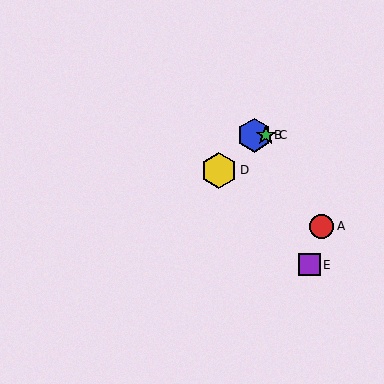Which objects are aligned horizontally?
Objects B, C are aligned horizontally.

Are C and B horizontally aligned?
Yes, both are at y≈135.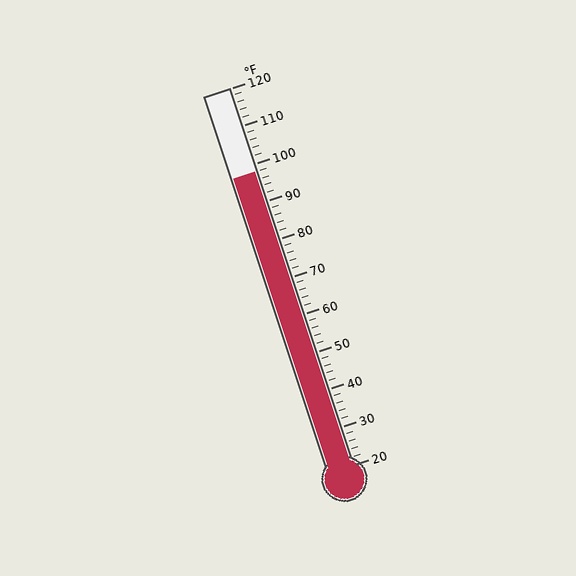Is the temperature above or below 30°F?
The temperature is above 30°F.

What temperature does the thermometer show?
The thermometer shows approximately 98°F.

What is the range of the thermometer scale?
The thermometer scale ranges from 20°F to 120°F.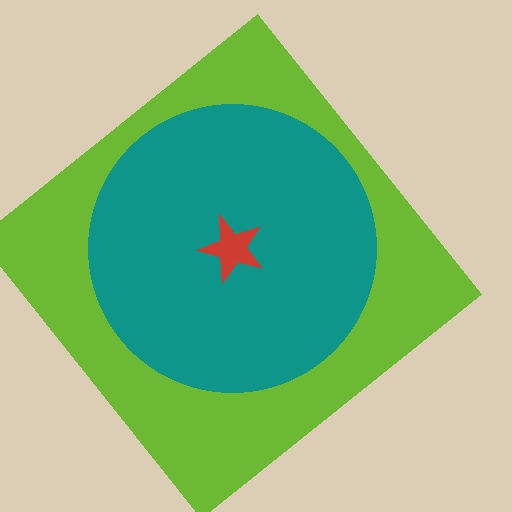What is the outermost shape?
The lime diamond.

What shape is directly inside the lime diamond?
The teal circle.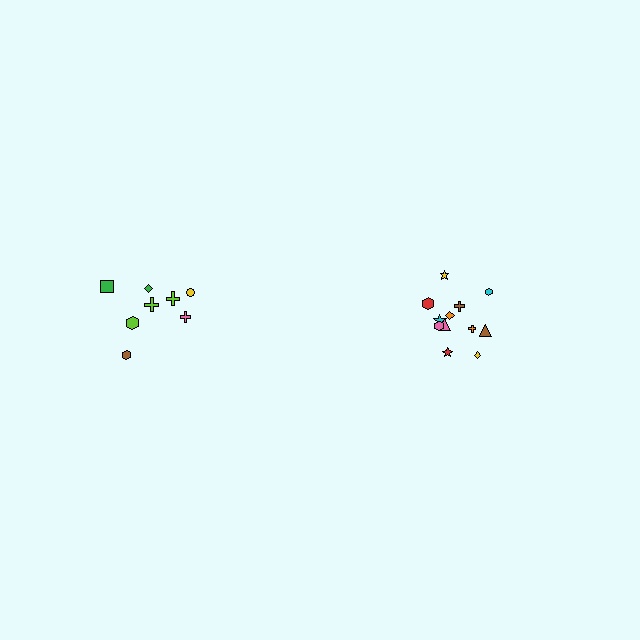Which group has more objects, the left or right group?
The right group.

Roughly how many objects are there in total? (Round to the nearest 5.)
Roughly 20 objects in total.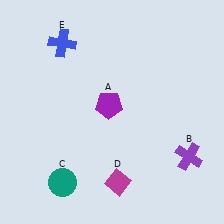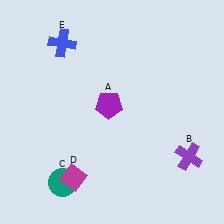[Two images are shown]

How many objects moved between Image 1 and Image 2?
1 object moved between the two images.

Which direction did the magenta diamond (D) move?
The magenta diamond (D) moved left.